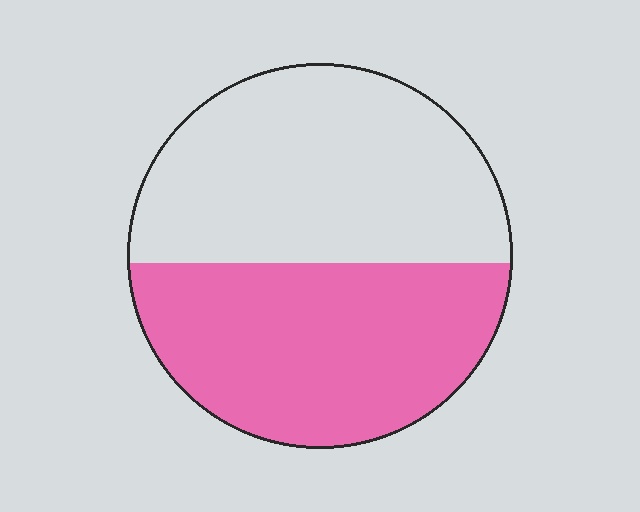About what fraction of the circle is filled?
About one half (1/2).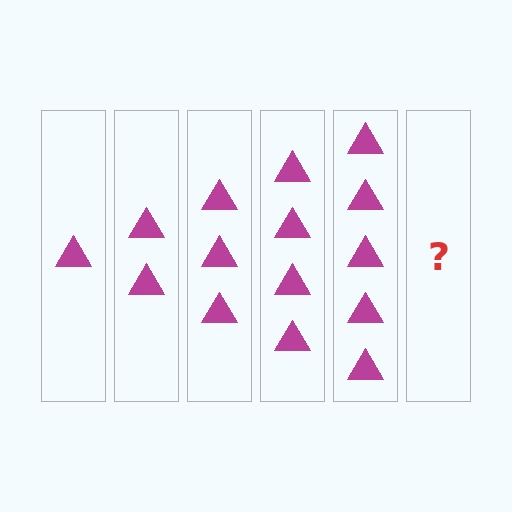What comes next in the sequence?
The next element should be 6 triangles.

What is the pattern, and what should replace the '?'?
The pattern is that each step adds one more triangle. The '?' should be 6 triangles.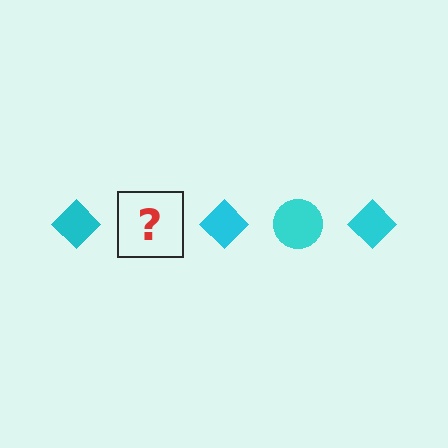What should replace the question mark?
The question mark should be replaced with a cyan circle.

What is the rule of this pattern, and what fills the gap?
The rule is that the pattern cycles through diamond, circle shapes in cyan. The gap should be filled with a cyan circle.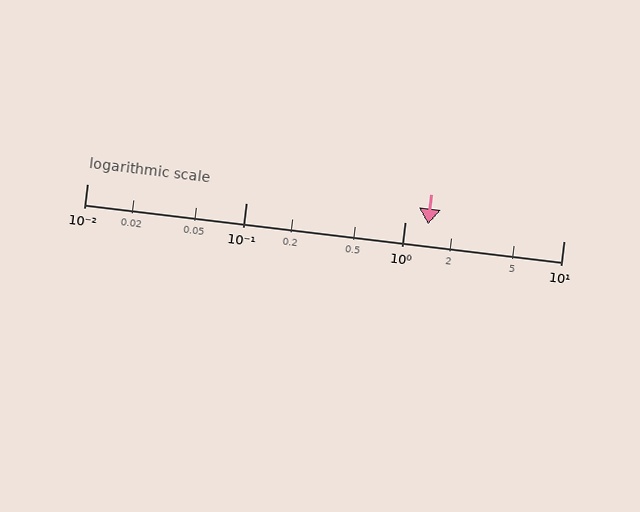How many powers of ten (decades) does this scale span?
The scale spans 3 decades, from 0.01 to 10.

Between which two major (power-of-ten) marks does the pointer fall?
The pointer is between 1 and 10.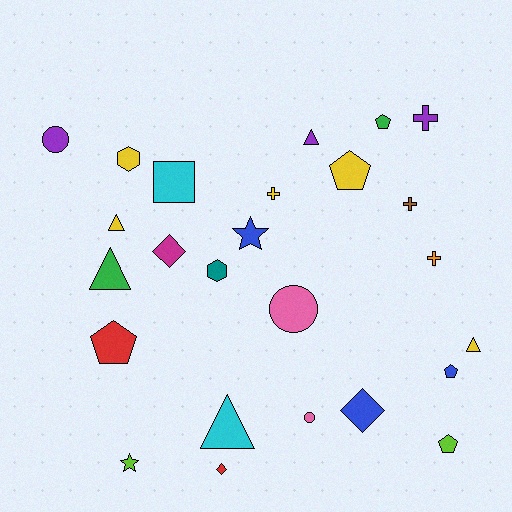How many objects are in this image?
There are 25 objects.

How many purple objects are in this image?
There are 3 purple objects.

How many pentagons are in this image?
There are 5 pentagons.